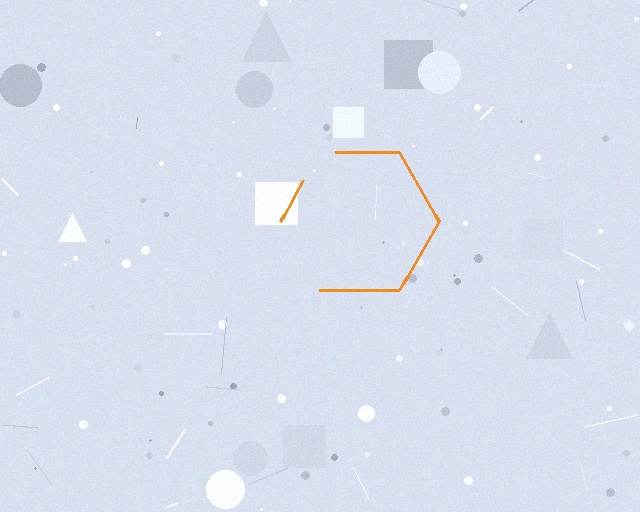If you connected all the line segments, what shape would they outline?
They would outline a hexagon.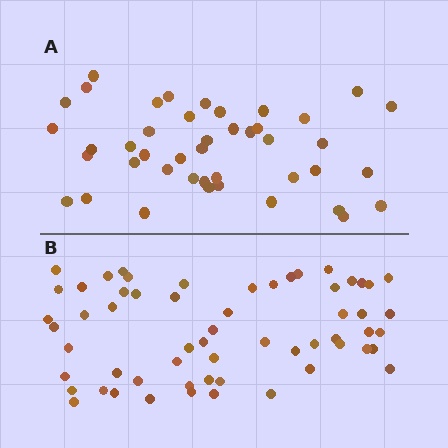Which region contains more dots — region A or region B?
Region B (the bottom region) has more dots.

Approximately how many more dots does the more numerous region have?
Region B has approximately 15 more dots than region A.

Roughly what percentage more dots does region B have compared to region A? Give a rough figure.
About 35% more.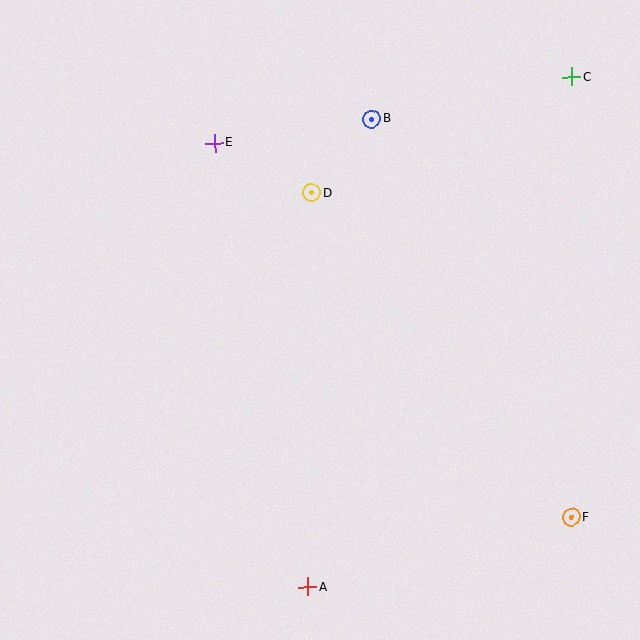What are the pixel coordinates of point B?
Point B is at (371, 119).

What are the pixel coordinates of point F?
Point F is at (571, 517).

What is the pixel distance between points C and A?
The distance between C and A is 574 pixels.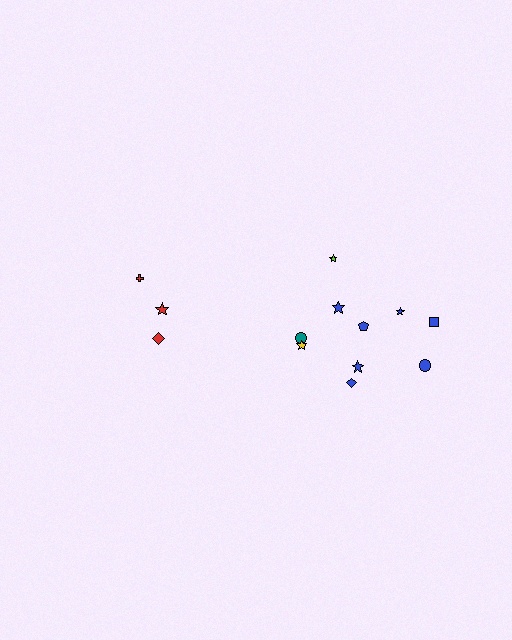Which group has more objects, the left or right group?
The right group.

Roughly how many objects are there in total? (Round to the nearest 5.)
Roughly 15 objects in total.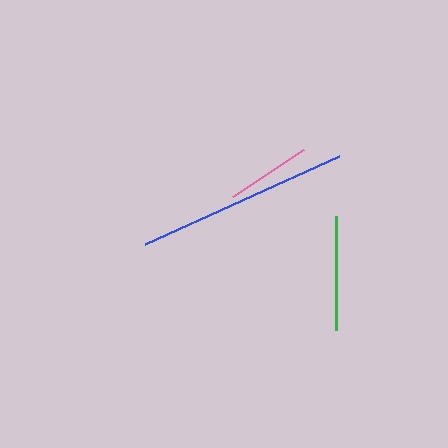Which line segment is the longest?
The blue line is the longest at approximately 213 pixels.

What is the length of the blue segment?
The blue segment is approximately 213 pixels long.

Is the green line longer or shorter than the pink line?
The green line is longer than the pink line.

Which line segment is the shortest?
The pink line is the shortest at approximately 85 pixels.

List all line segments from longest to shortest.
From longest to shortest: blue, green, pink.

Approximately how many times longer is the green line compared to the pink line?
The green line is approximately 1.3 times the length of the pink line.